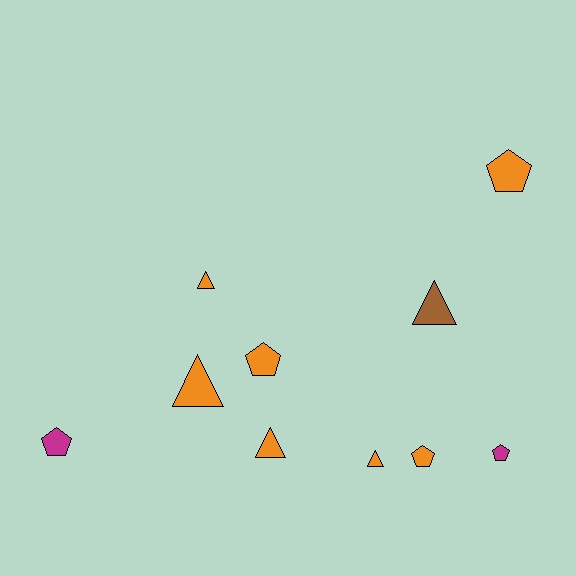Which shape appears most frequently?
Pentagon, with 5 objects.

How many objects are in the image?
There are 10 objects.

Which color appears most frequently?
Orange, with 7 objects.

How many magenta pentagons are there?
There are 2 magenta pentagons.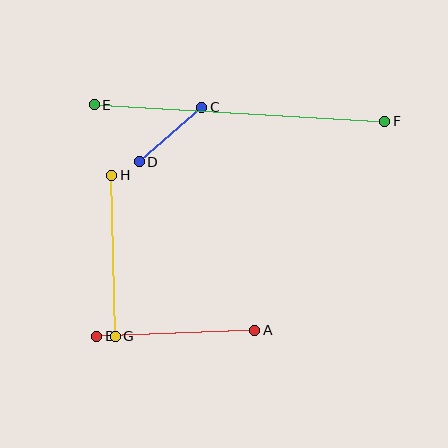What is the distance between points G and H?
The distance is approximately 161 pixels.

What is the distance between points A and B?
The distance is approximately 158 pixels.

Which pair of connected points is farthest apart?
Points E and F are farthest apart.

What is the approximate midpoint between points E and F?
The midpoint is at approximately (240, 113) pixels.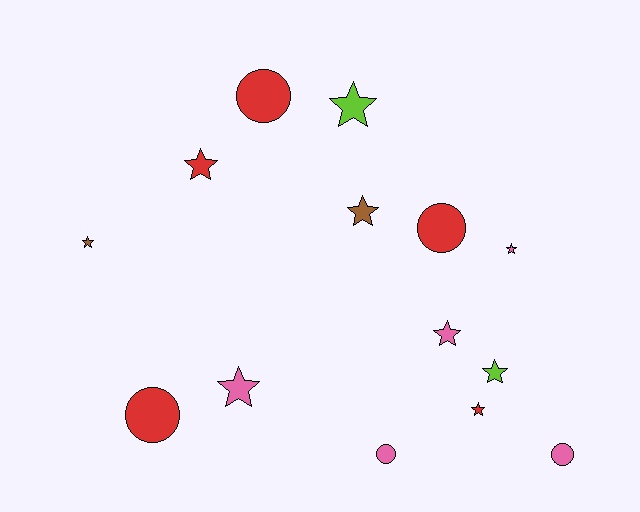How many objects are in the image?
There are 14 objects.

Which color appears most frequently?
Red, with 5 objects.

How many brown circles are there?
There are no brown circles.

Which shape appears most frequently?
Star, with 9 objects.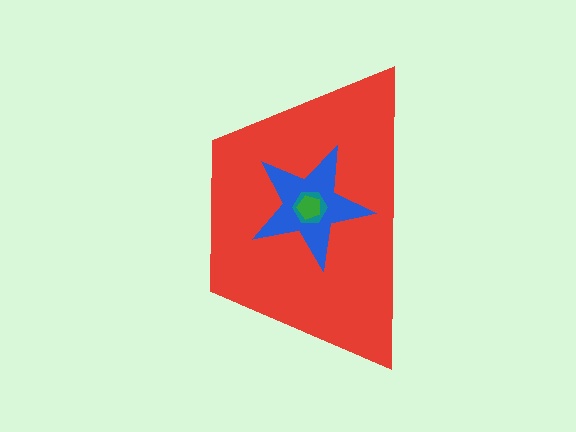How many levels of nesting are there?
4.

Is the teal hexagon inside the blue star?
Yes.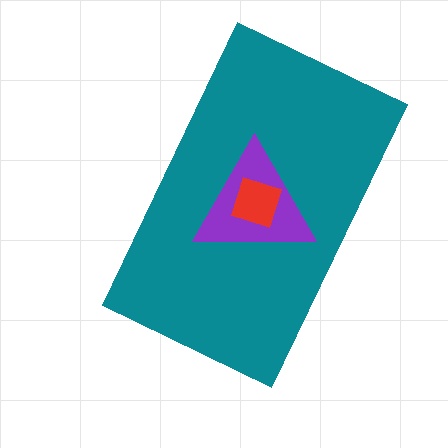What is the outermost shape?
The teal rectangle.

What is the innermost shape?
The red square.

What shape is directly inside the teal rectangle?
The purple triangle.